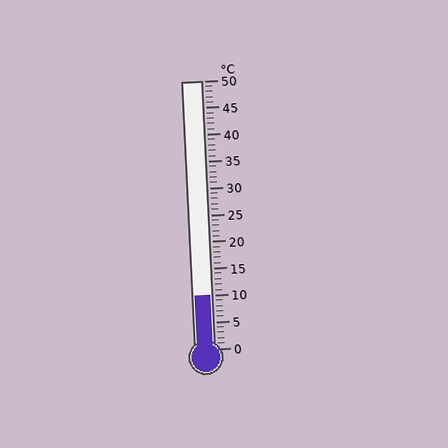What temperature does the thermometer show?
The thermometer shows approximately 10°C.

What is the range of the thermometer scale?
The thermometer scale ranges from 0°C to 50°C.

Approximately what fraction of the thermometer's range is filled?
The thermometer is filled to approximately 20% of its range.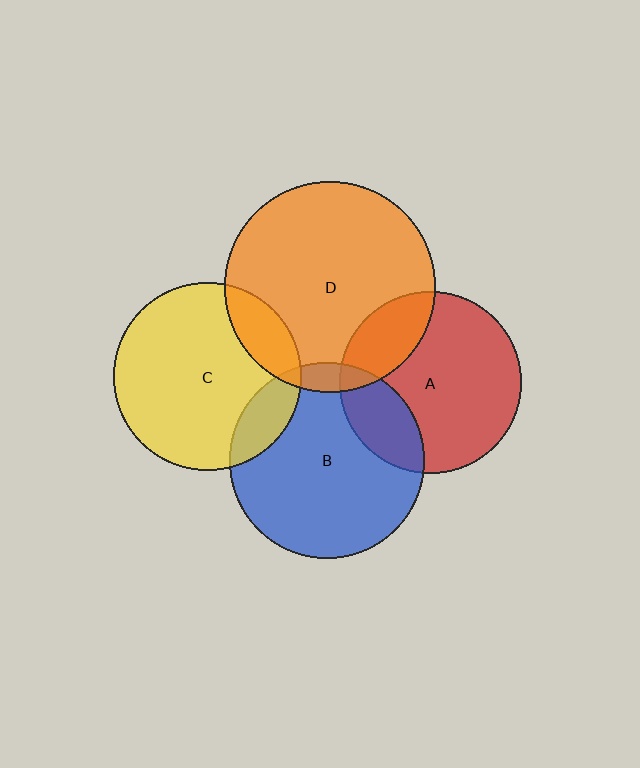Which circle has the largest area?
Circle D (orange).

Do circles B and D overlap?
Yes.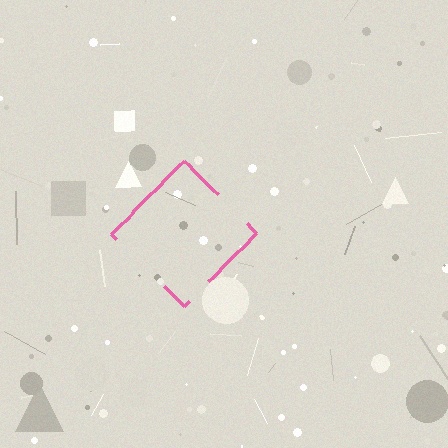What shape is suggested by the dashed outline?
The dashed outline suggests a diamond.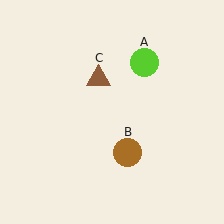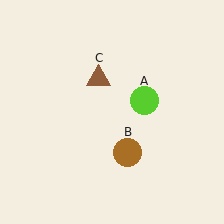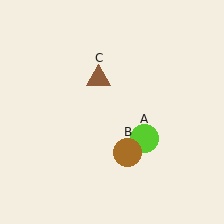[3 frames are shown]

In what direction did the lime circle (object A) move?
The lime circle (object A) moved down.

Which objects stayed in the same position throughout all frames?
Brown circle (object B) and brown triangle (object C) remained stationary.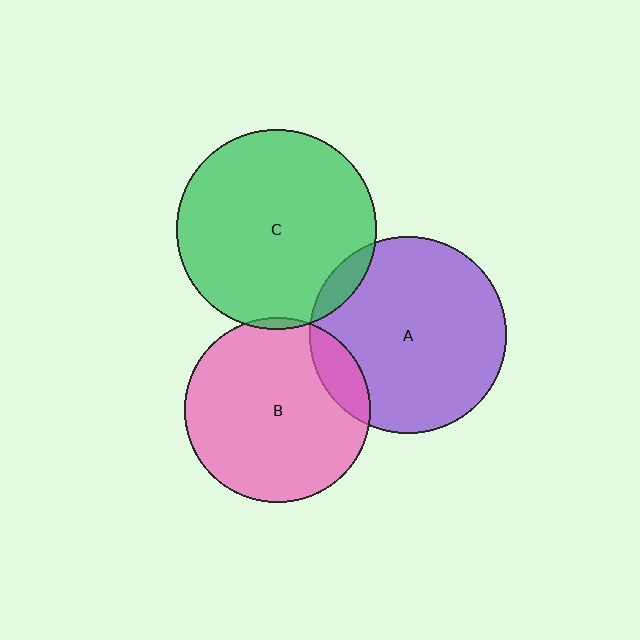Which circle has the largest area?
Circle C (green).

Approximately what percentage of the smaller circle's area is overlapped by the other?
Approximately 10%.